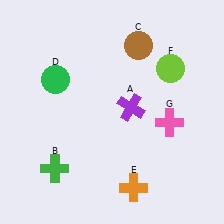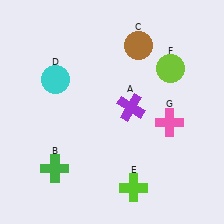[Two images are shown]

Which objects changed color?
D changed from green to cyan. E changed from orange to lime.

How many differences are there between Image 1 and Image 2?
There are 2 differences between the two images.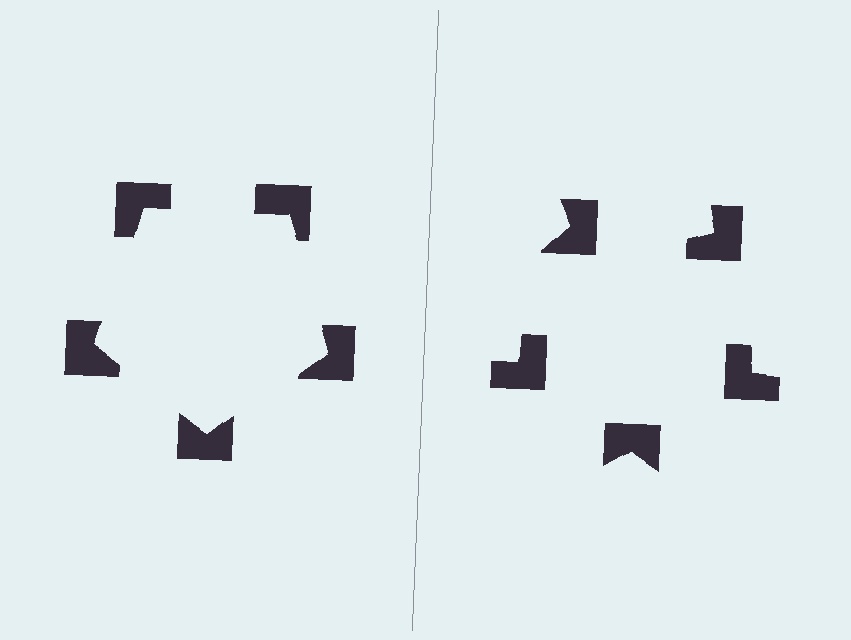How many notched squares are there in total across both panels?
10 — 5 on each side.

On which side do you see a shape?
An illusory pentagon appears on the left side. On the right side the wedge cuts are rotated, so no coherent shape forms.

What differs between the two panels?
The notched squares are positioned identically on both sides; only the wedge orientations differ. On the left they align to a pentagon; on the right they are misaligned.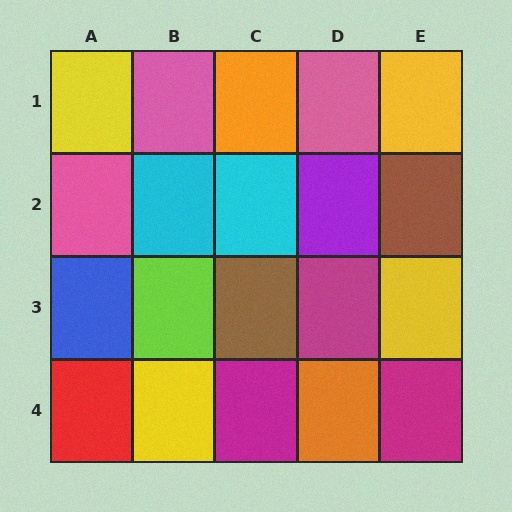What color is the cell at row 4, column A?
Red.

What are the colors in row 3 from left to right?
Blue, lime, brown, magenta, yellow.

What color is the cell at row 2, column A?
Pink.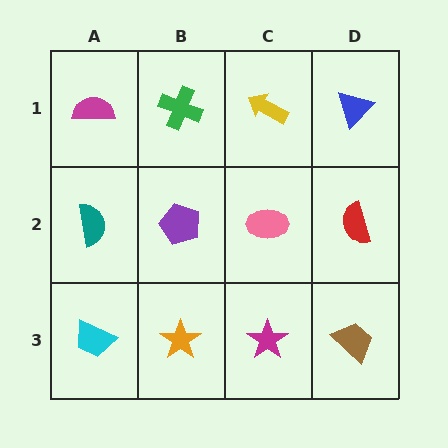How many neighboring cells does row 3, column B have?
3.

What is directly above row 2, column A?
A magenta semicircle.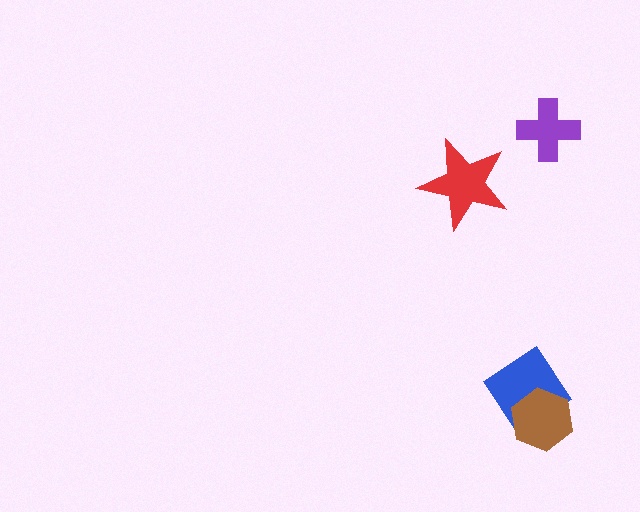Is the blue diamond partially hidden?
Yes, it is partially covered by another shape.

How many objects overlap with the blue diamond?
1 object overlaps with the blue diamond.